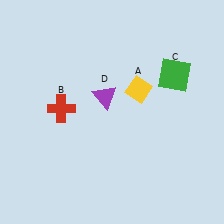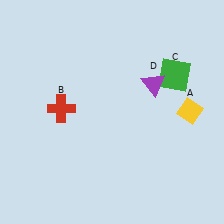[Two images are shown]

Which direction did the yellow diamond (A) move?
The yellow diamond (A) moved right.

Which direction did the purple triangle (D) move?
The purple triangle (D) moved right.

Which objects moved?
The objects that moved are: the yellow diamond (A), the purple triangle (D).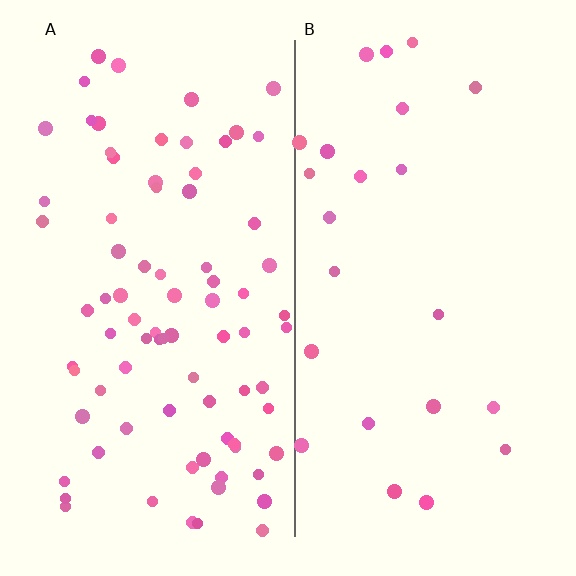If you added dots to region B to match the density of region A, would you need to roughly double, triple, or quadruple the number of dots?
Approximately triple.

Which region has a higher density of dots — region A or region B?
A (the left).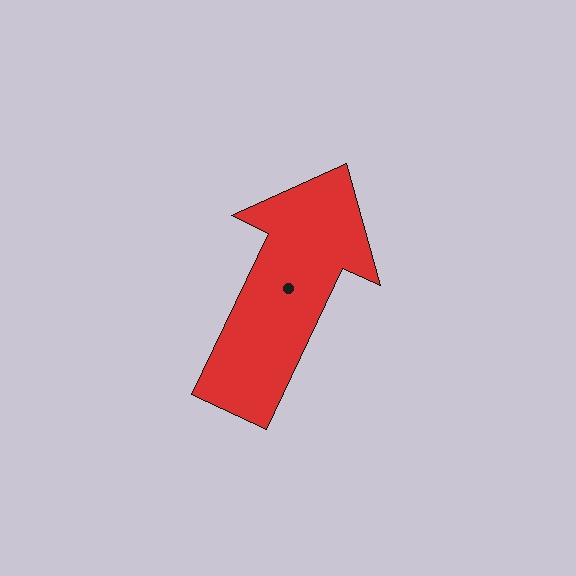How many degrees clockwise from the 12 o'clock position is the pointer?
Approximately 25 degrees.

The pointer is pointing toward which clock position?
Roughly 1 o'clock.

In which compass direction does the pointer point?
Northeast.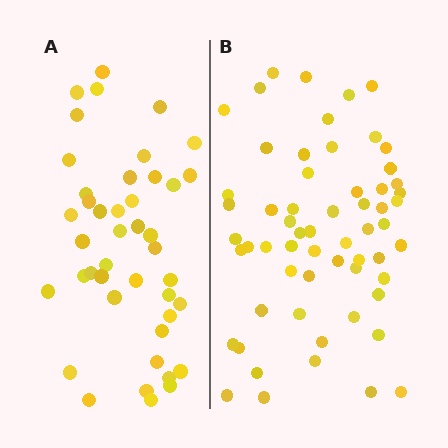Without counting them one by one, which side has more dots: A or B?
Region B (the right region) has more dots.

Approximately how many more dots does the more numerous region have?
Region B has approximately 15 more dots than region A.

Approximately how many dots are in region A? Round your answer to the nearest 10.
About 40 dots. (The exact count is 43, which rounds to 40.)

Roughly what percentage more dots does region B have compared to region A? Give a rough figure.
About 40% more.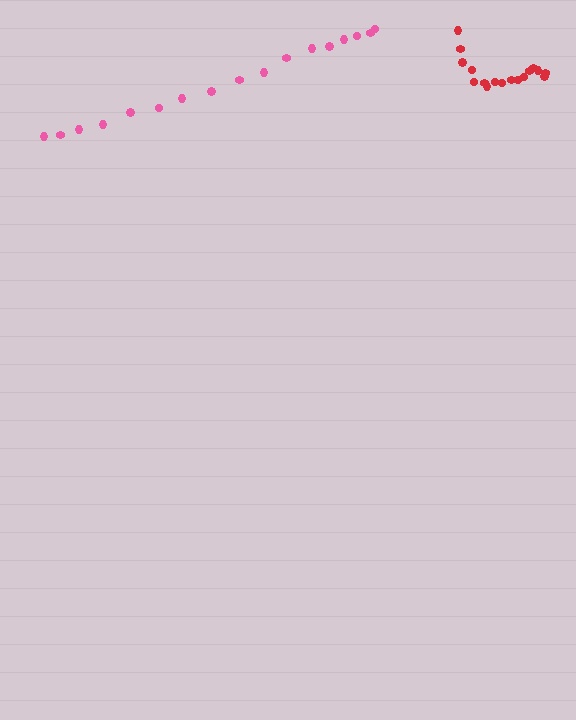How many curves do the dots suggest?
There are 2 distinct paths.